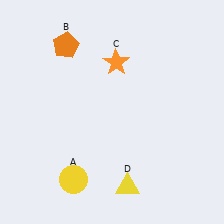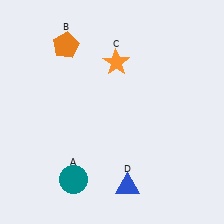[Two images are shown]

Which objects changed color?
A changed from yellow to teal. D changed from yellow to blue.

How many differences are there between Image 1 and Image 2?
There are 2 differences between the two images.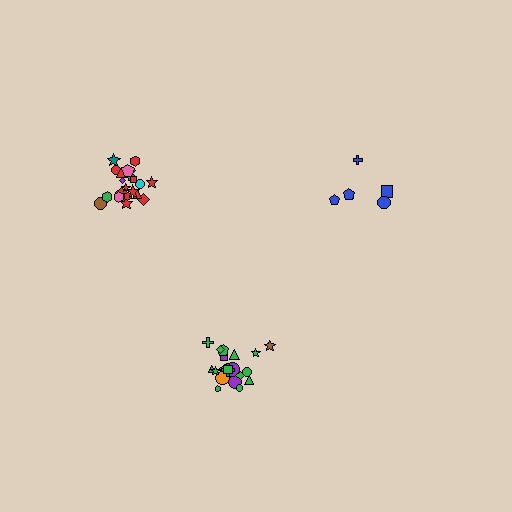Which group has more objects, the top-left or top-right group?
The top-left group.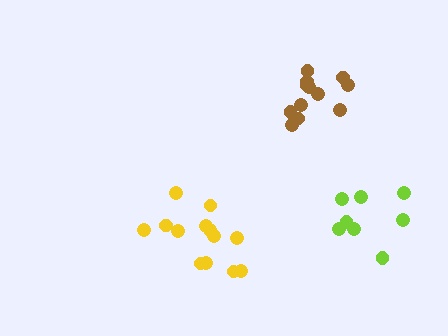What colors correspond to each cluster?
The clusters are colored: lime, yellow, brown.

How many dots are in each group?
Group 1: 8 dots, Group 2: 13 dots, Group 3: 12 dots (33 total).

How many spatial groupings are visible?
There are 3 spatial groupings.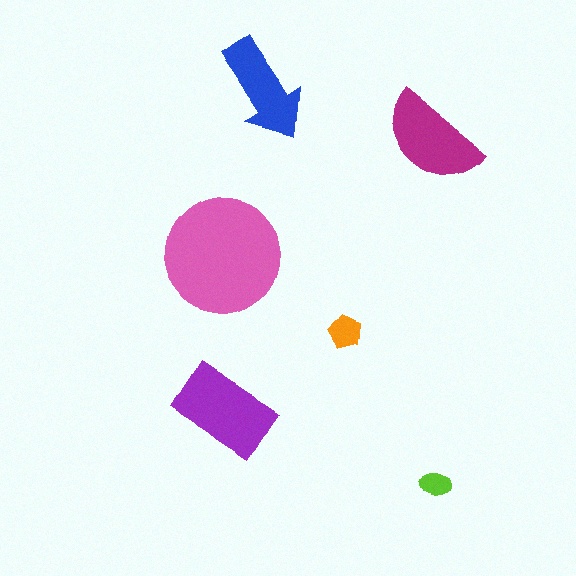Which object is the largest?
The pink circle.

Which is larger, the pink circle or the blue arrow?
The pink circle.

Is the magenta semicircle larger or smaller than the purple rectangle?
Smaller.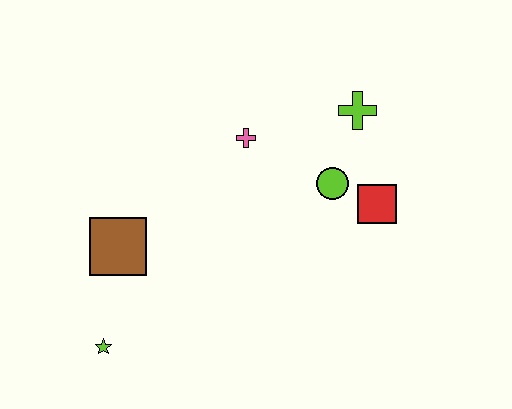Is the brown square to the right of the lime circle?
No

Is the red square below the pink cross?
Yes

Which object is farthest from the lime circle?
The lime star is farthest from the lime circle.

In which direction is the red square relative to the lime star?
The red square is to the right of the lime star.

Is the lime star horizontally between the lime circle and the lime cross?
No